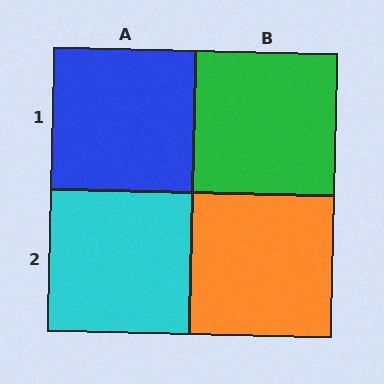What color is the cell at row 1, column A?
Blue.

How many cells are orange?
1 cell is orange.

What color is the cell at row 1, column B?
Green.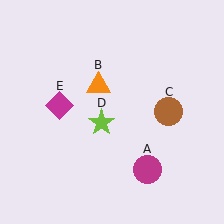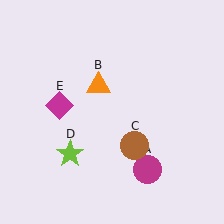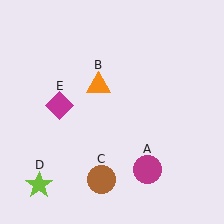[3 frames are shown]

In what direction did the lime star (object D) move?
The lime star (object D) moved down and to the left.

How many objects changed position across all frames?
2 objects changed position: brown circle (object C), lime star (object D).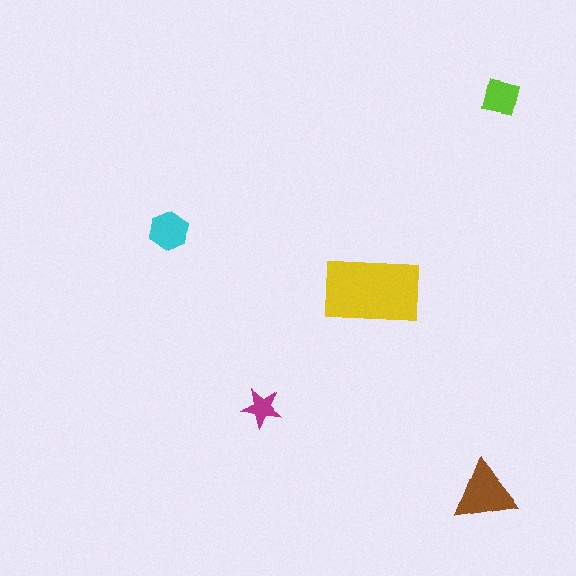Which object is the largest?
The yellow rectangle.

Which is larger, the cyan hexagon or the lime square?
The cyan hexagon.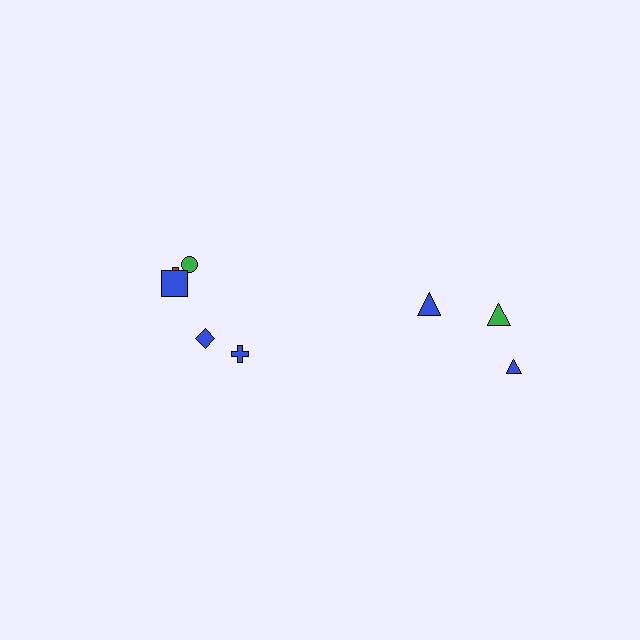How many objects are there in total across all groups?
There are 8 objects.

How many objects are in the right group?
There are 3 objects.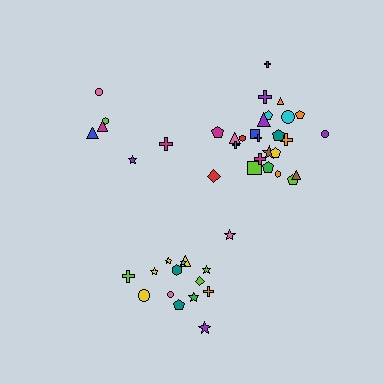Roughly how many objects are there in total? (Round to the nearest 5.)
Roughly 45 objects in total.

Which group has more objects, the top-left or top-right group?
The top-right group.